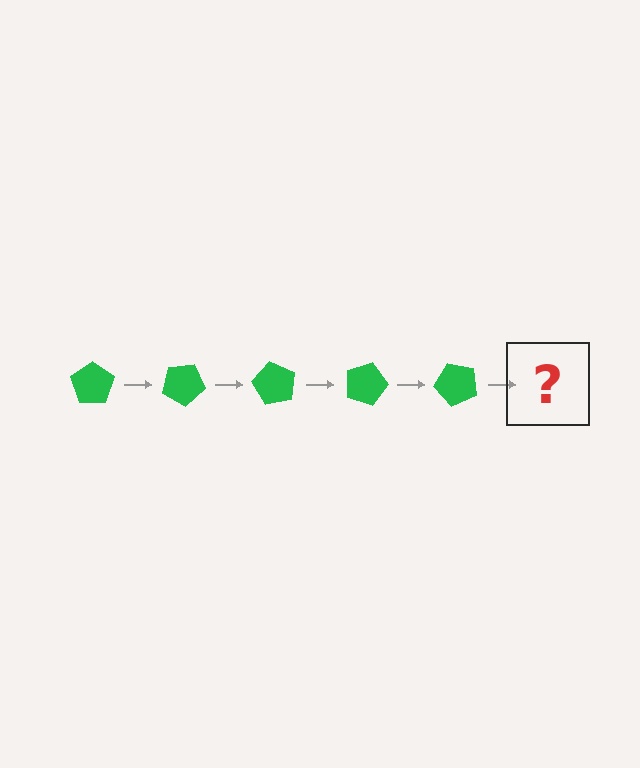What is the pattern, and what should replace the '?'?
The pattern is that the pentagon rotates 30 degrees each step. The '?' should be a green pentagon rotated 150 degrees.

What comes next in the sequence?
The next element should be a green pentagon rotated 150 degrees.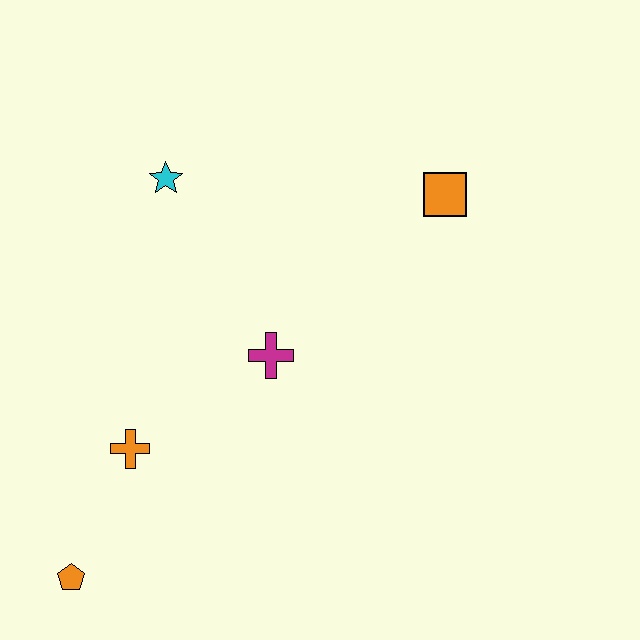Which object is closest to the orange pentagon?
The orange cross is closest to the orange pentagon.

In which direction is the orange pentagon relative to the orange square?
The orange pentagon is below the orange square.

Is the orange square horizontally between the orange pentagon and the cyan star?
No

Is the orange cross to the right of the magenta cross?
No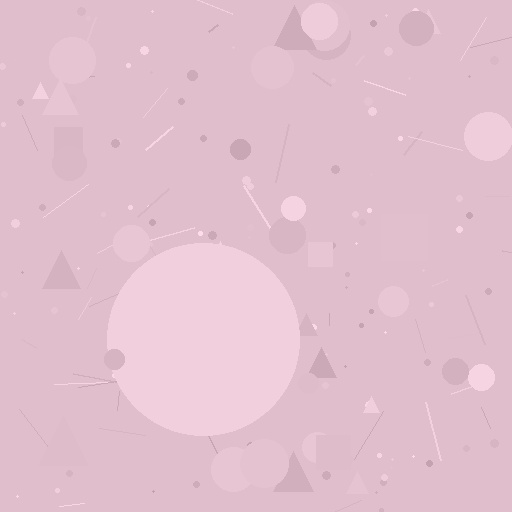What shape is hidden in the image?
A circle is hidden in the image.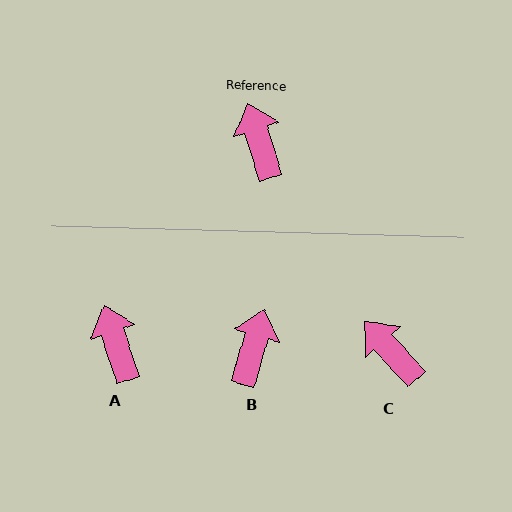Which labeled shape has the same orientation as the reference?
A.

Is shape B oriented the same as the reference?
No, it is off by about 34 degrees.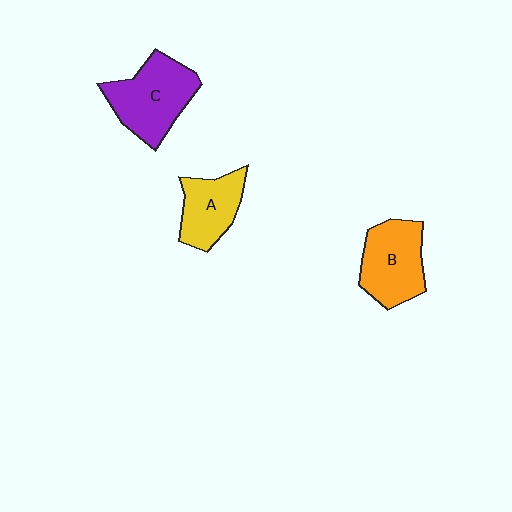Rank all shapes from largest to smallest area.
From largest to smallest: C (purple), B (orange), A (yellow).